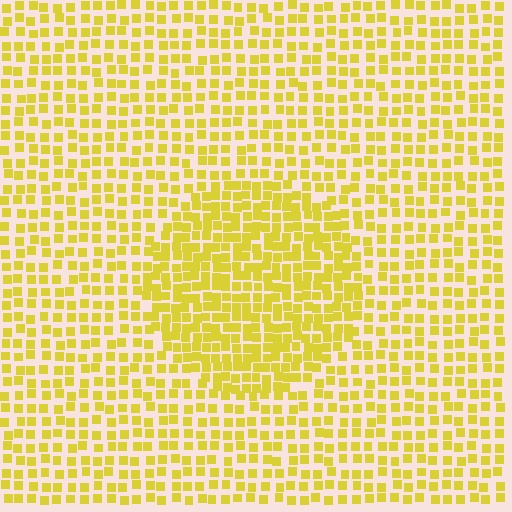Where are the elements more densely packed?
The elements are more densely packed inside the circle boundary.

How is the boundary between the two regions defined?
The boundary is defined by a change in element density (approximately 1.7x ratio). All elements are the same color, size, and shape.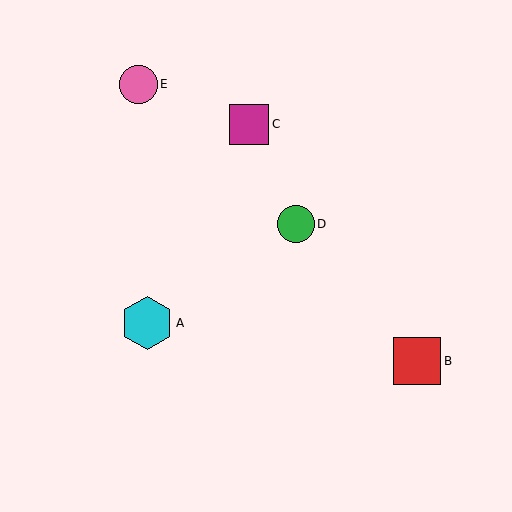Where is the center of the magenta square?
The center of the magenta square is at (249, 124).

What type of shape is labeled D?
Shape D is a green circle.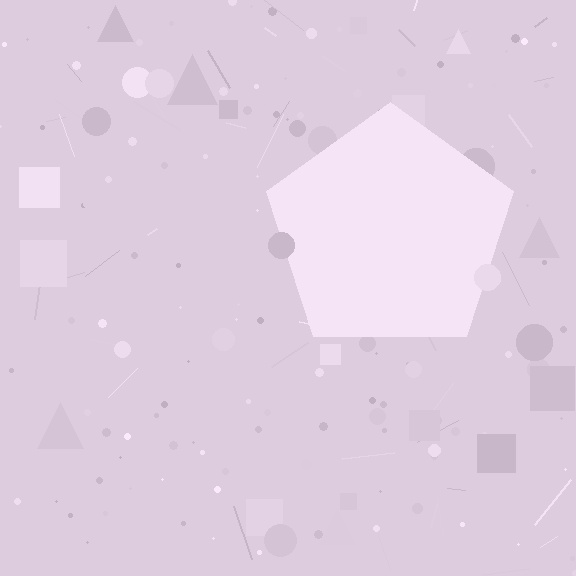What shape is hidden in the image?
A pentagon is hidden in the image.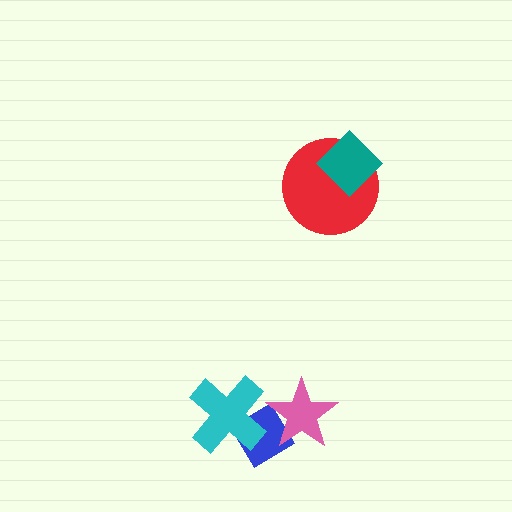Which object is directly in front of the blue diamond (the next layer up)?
The pink star is directly in front of the blue diamond.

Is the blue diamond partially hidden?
Yes, it is partially covered by another shape.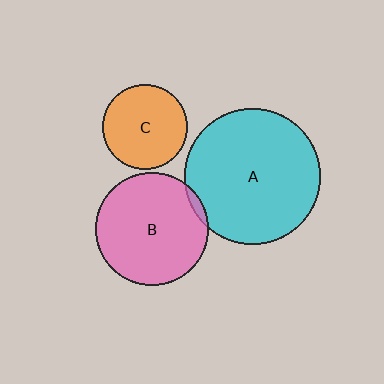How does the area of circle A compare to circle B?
Approximately 1.4 times.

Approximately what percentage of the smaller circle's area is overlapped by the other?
Approximately 5%.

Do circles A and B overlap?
Yes.